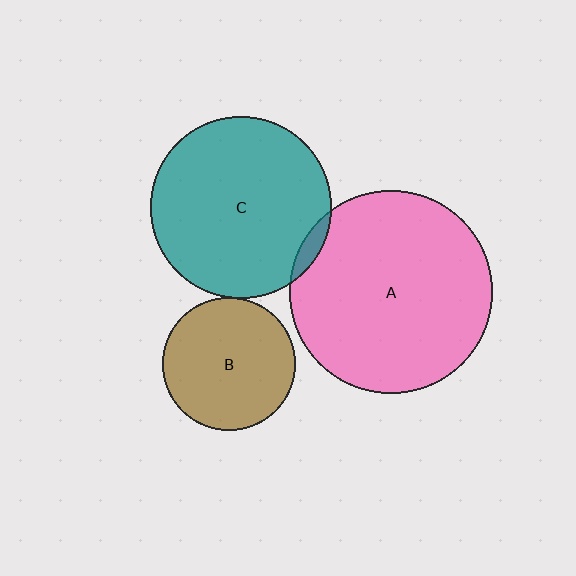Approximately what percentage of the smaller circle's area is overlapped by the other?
Approximately 5%.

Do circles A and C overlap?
Yes.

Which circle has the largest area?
Circle A (pink).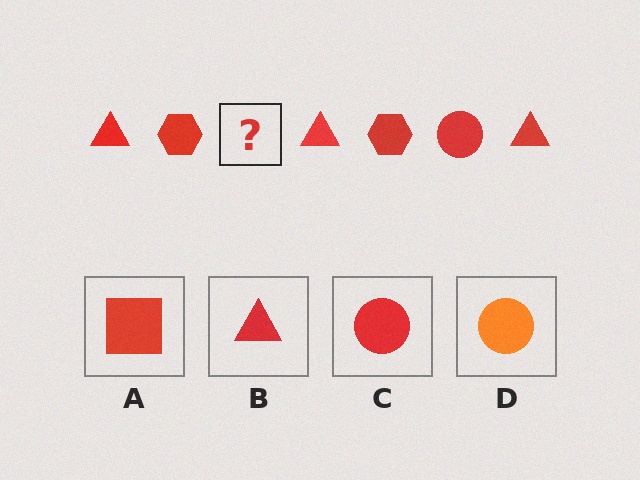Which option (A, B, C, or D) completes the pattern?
C.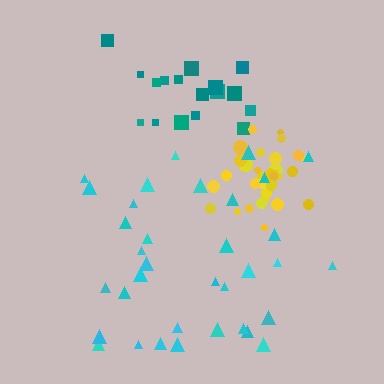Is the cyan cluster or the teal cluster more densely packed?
Teal.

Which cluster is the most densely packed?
Yellow.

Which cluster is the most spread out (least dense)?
Cyan.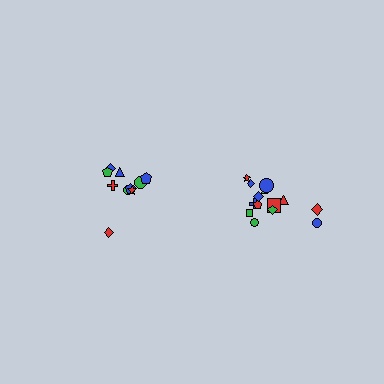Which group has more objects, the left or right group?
The right group.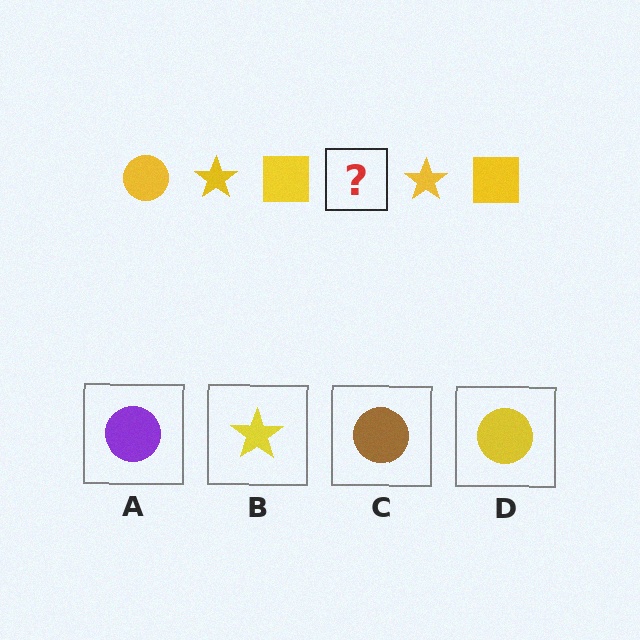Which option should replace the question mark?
Option D.